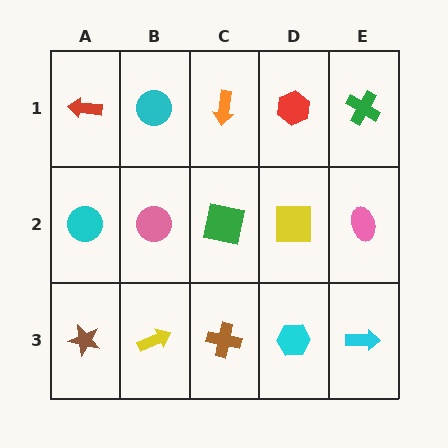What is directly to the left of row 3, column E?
A cyan hexagon.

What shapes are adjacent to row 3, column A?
A cyan circle (row 2, column A), a yellow arrow (row 3, column B).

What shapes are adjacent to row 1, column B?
A pink circle (row 2, column B), a red arrow (row 1, column A), an orange arrow (row 1, column C).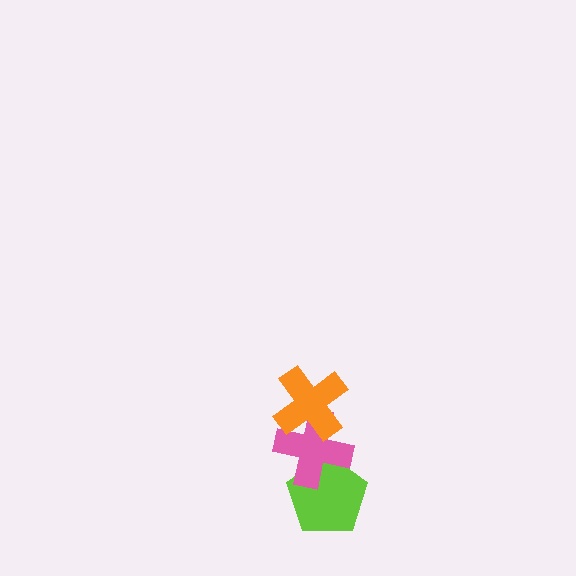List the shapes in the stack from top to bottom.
From top to bottom: the orange cross, the pink cross, the lime pentagon.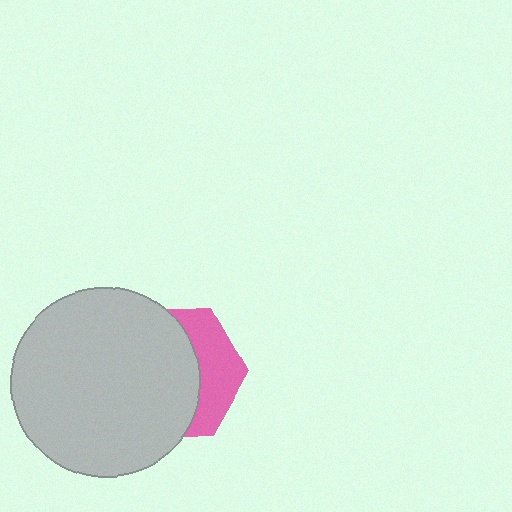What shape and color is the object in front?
The object in front is a light gray circle.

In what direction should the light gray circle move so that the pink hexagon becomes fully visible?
The light gray circle should move left. That is the shortest direction to clear the overlap and leave the pink hexagon fully visible.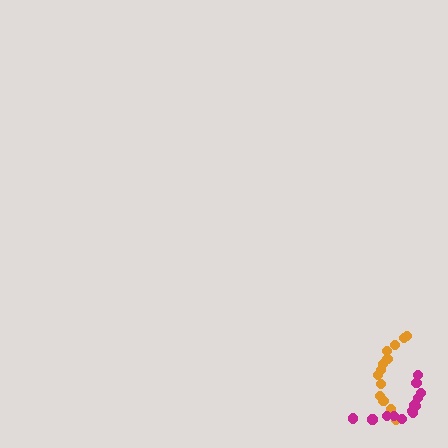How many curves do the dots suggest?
There are 2 distinct paths.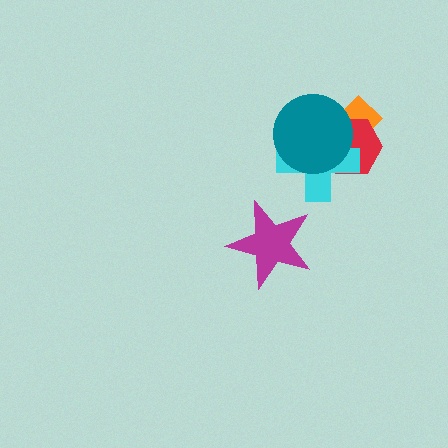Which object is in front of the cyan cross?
The teal circle is in front of the cyan cross.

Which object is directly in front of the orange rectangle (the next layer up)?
The red hexagon is directly in front of the orange rectangle.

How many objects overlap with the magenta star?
0 objects overlap with the magenta star.